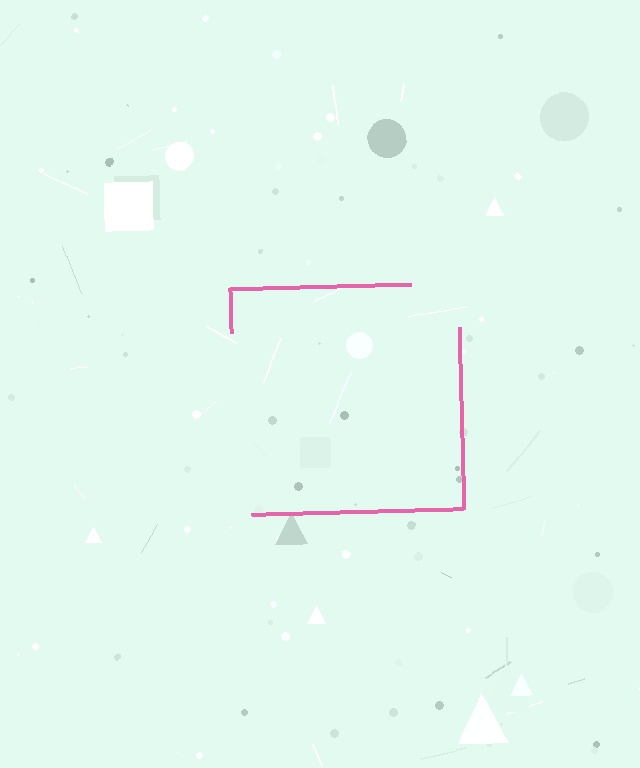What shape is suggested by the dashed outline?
The dashed outline suggests a square.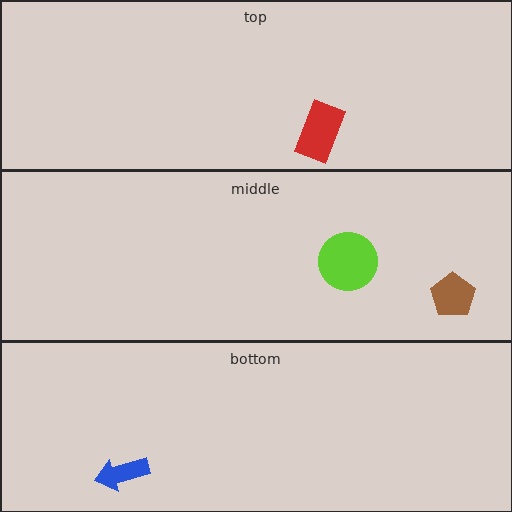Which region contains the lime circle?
The middle region.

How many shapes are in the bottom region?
1.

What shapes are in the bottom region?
The blue arrow.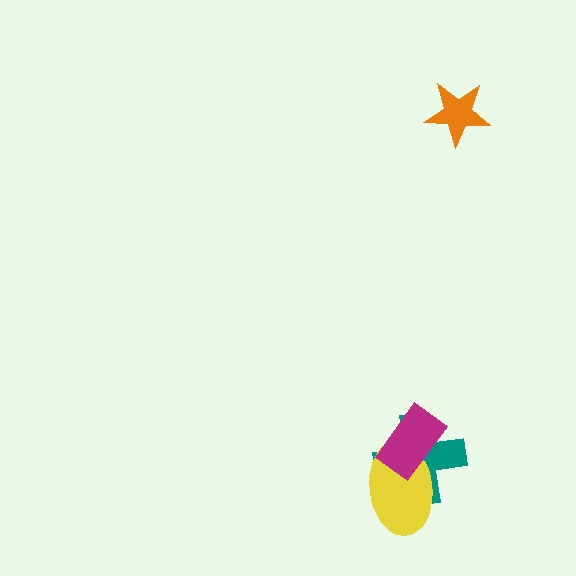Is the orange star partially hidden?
No, no other shape covers it.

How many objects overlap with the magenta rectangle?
2 objects overlap with the magenta rectangle.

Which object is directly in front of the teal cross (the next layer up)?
The yellow ellipse is directly in front of the teal cross.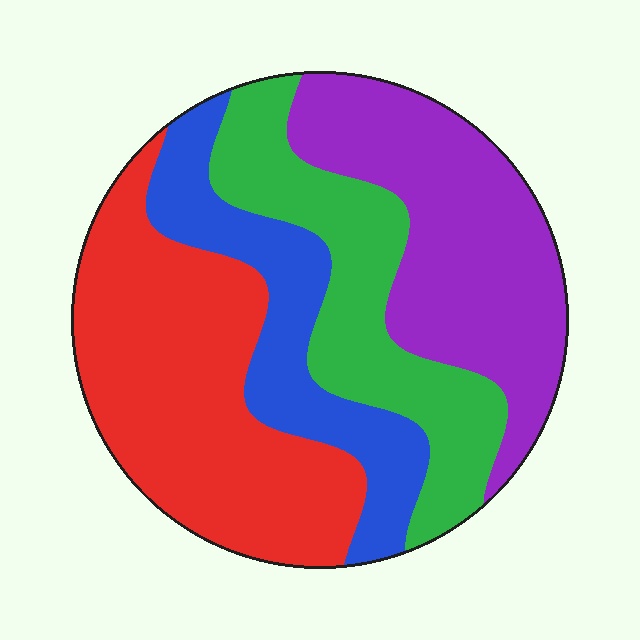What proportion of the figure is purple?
Purple takes up about one quarter (1/4) of the figure.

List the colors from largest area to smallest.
From largest to smallest: red, purple, green, blue.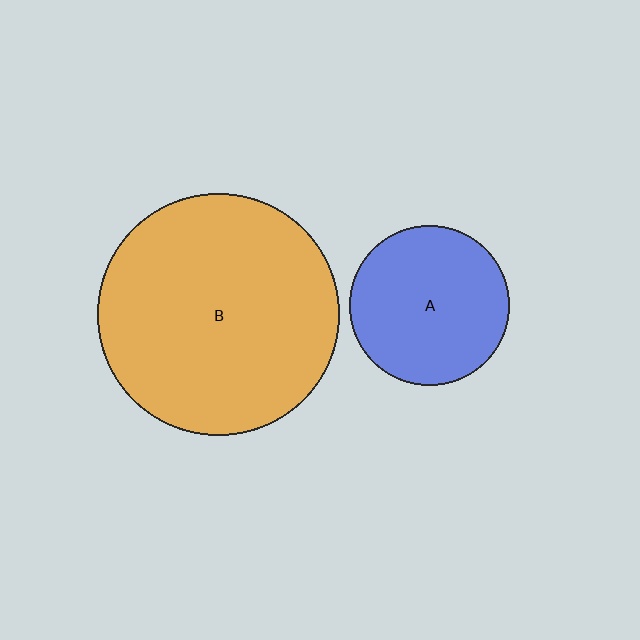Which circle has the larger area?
Circle B (orange).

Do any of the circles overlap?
No, none of the circles overlap.